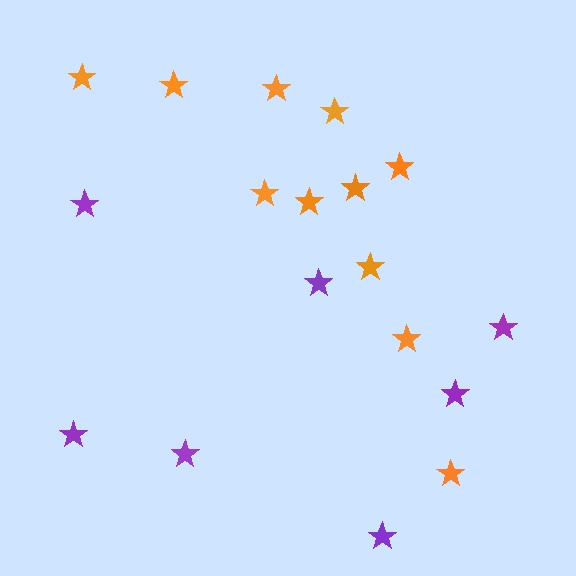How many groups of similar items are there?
There are 2 groups: one group of orange stars (11) and one group of purple stars (7).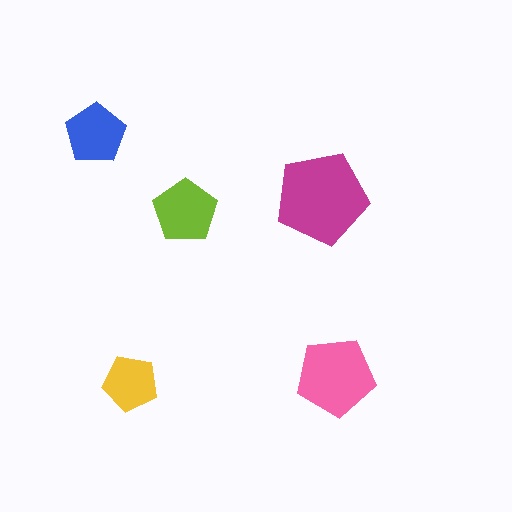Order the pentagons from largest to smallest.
the magenta one, the pink one, the lime one, the blue one, the yellow one.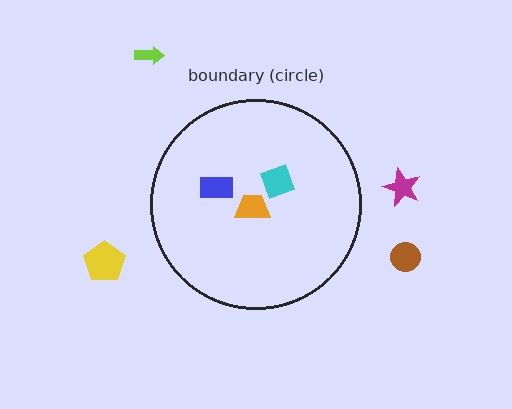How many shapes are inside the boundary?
3 inside, 4 outside.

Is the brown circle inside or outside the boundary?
Outside.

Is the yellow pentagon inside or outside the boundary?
Outside.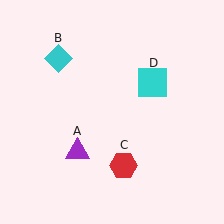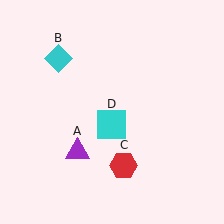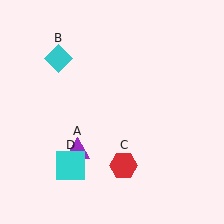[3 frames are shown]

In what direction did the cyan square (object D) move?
The cyan square (object D) moved down and to the left.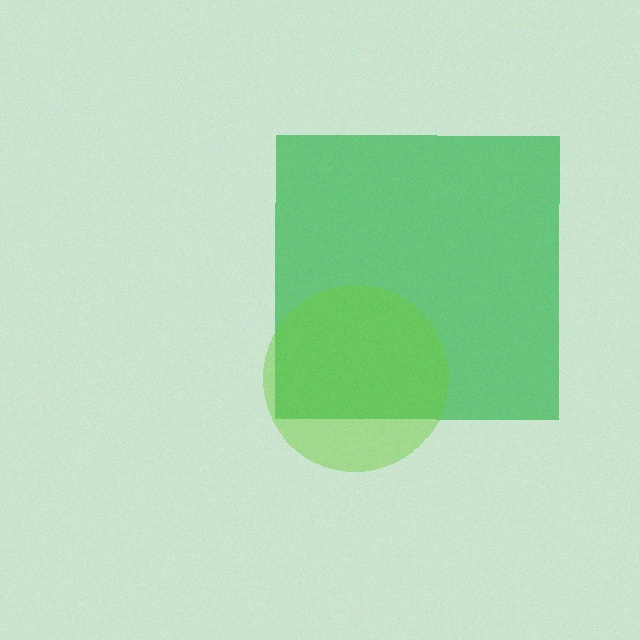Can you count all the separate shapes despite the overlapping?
Yes, there are 2 separate shapes.